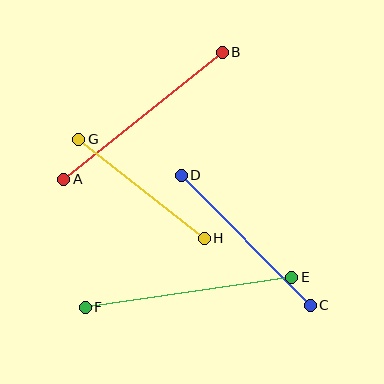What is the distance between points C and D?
The distance is approximately 183 pixels.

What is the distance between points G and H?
The distance is approximately 160 pixels.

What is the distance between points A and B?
The distance is approximately 203 pixels.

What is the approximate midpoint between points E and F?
The midpoint is at approximately (188, 292) pixels.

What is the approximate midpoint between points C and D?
The midpoint is at approximately (246, 240) pixels.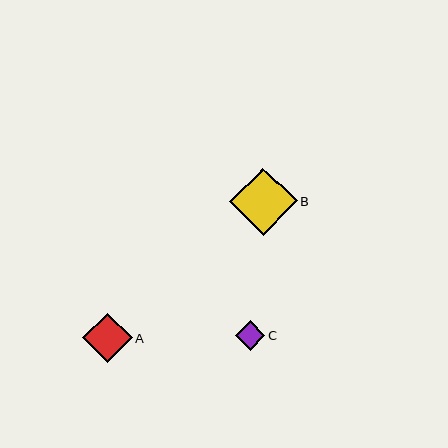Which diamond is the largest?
Diamond B is the largest with a size of approximately 68 pixels.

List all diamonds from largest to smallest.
From largest to smallest: B, A, C.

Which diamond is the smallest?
Diamond C is the smallest with a size of approximately 29 pixels.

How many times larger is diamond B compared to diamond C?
Diamond B is approximately 2.3 times the size of diamond C.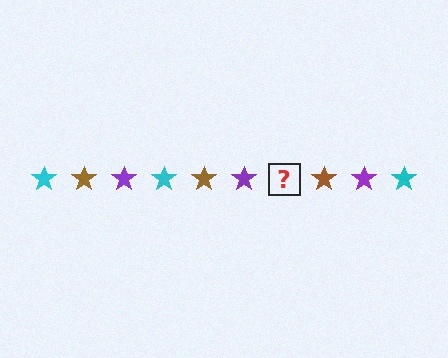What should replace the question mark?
The question mark should be replaced with a cyan star.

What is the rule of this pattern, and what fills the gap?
The rule is that the pattern cycles through cyan, brown, purple stars. The gap should be filled with a cyan star.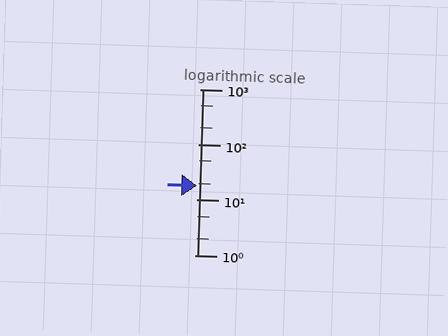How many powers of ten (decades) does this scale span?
The scale spans 3 decades, from 1 to 1000.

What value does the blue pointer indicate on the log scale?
The pointer indicates approximately 18.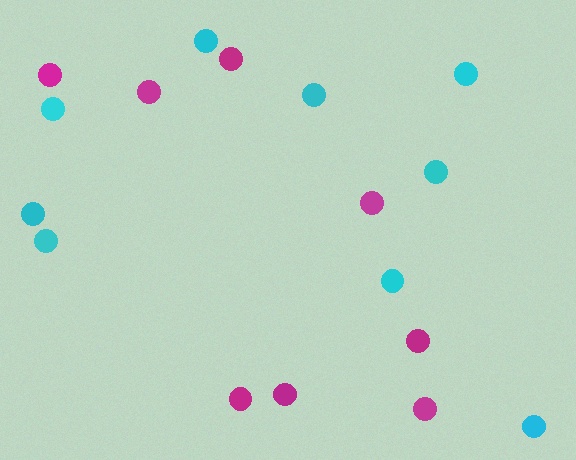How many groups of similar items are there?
There are 2 groups: one group of magenta circles (8) and one group of cyan circles (9).